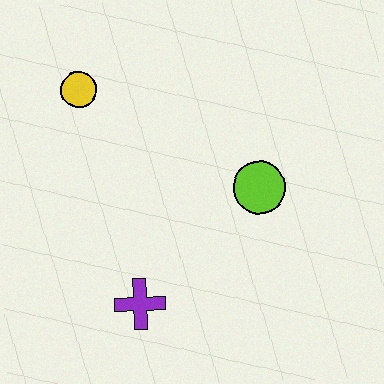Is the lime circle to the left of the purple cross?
No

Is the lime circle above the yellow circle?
No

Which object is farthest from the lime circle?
The yellow circle is farthest from the lime circle.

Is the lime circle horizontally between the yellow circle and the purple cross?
No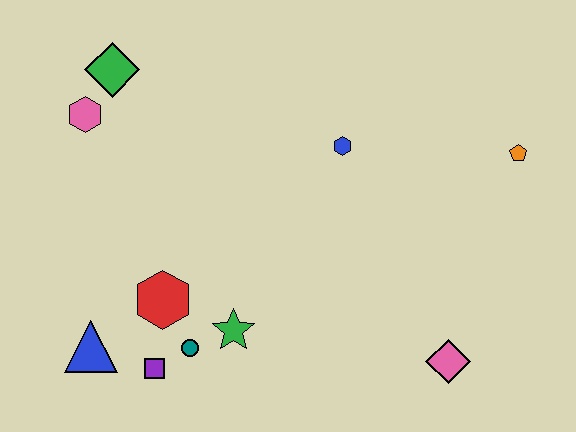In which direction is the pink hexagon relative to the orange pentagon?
The pink hexagon is to the left of the orange pentagon.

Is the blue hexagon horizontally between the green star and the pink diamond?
Yes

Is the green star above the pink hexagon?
No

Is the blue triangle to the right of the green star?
No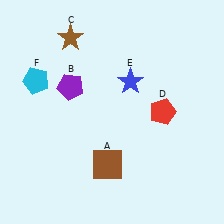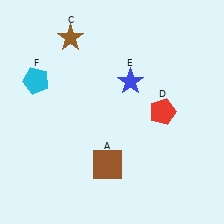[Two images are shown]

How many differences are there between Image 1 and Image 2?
There is 1 difference between the two images.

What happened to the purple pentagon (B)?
The purple pentagon (B) was removed in Image 2. It was in the top-left area of Image 1.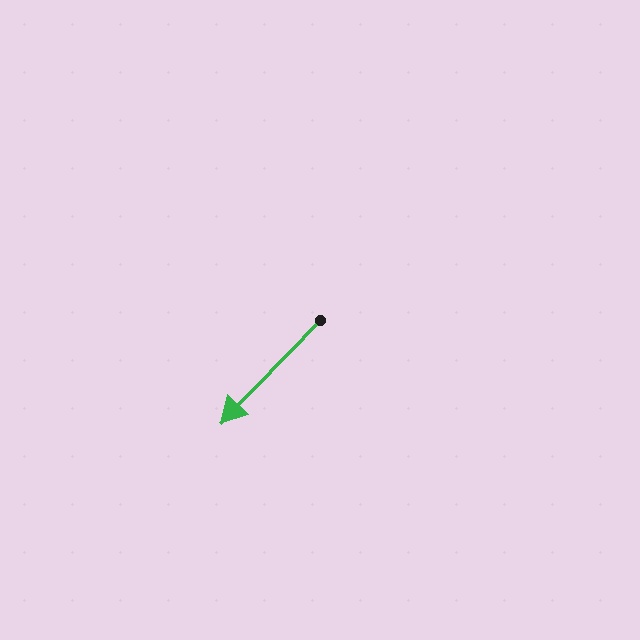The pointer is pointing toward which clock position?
Roughly 7 o'clock.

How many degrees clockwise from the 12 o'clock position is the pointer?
Approximately 224 degrees.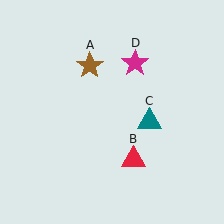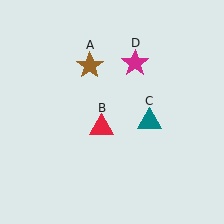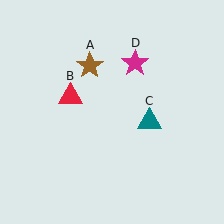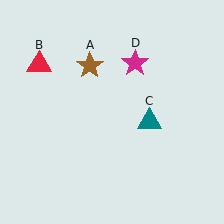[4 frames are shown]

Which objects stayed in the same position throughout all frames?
Brown star (object A) and teal triangle (object C) and magenta star (object D) remained stationary.